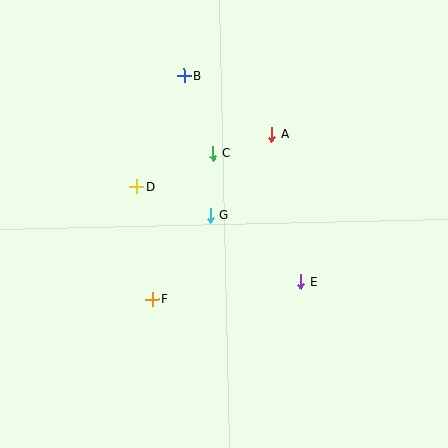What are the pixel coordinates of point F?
Point F is at (152, 299).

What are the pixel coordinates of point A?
Point A is at (272, 134).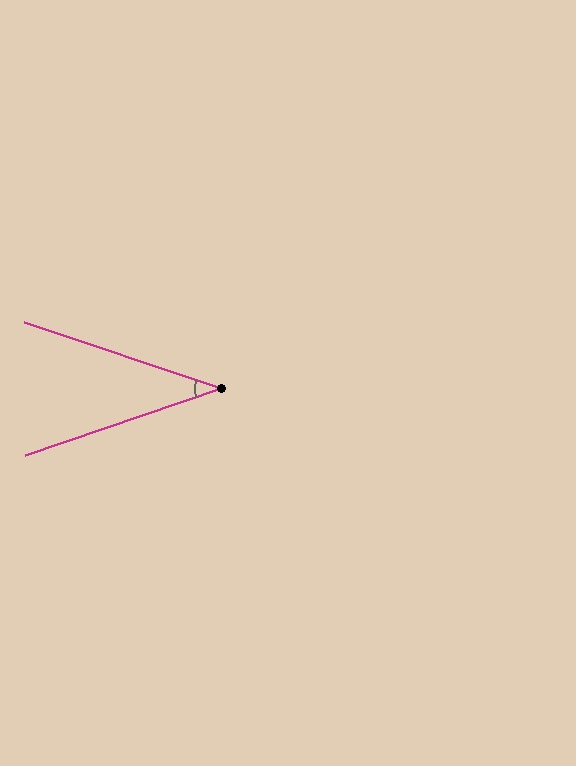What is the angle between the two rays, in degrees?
Approximately 37 degrees.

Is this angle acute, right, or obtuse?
It is acute.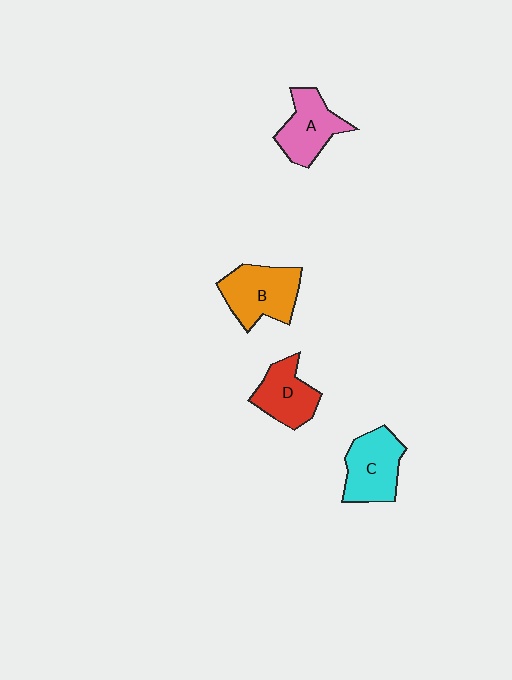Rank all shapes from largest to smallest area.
From largest to smallest: B (orange), C (cyan), A (pink), D (red).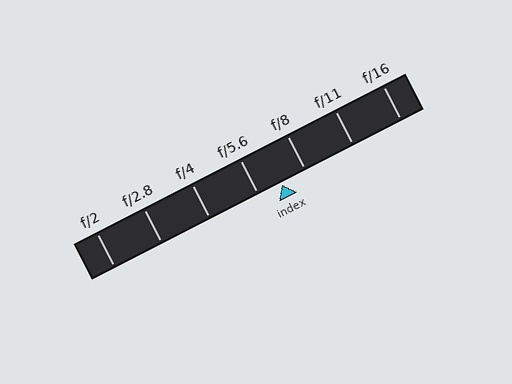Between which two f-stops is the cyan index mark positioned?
The index mark is between f/5.6 and f/8.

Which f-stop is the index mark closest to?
The index mark is closest to f/5.6.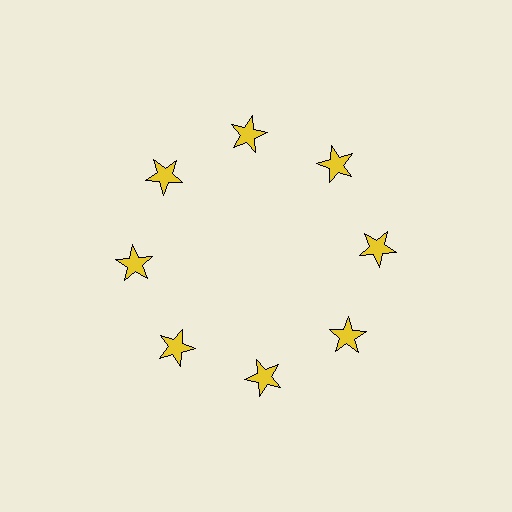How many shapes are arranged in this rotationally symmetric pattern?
There are 8 shapes, arranged in 8 groups of 1.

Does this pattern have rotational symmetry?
Yes, this pattern has 8-fold rotational symmetry. It looks the same after rotating 45 degrees around the center.